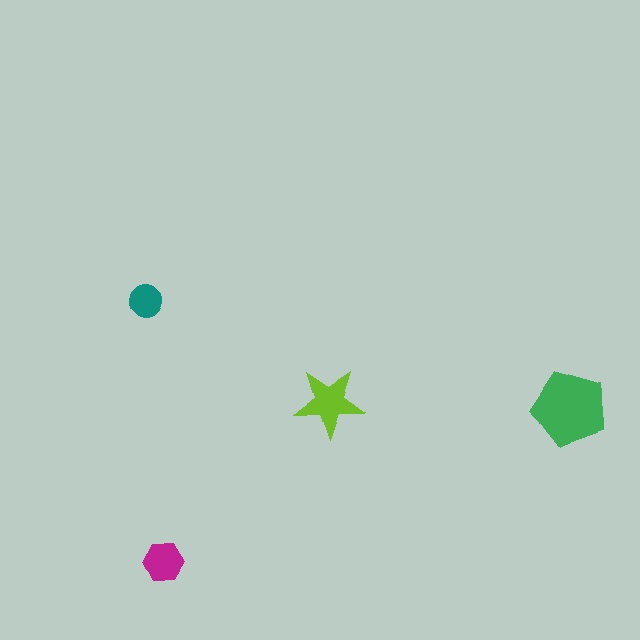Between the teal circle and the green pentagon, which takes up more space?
The green pentagon.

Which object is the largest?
The green pentagon.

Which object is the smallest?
The teal circle.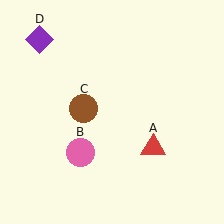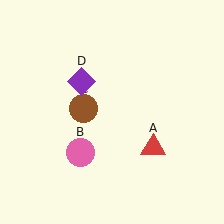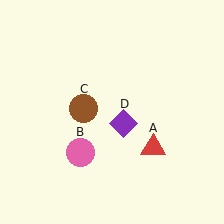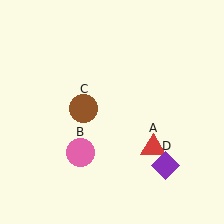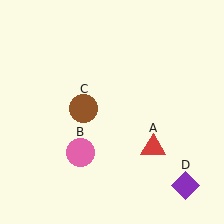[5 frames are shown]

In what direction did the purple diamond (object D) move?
The purple diamond (object D) moved down and to the right.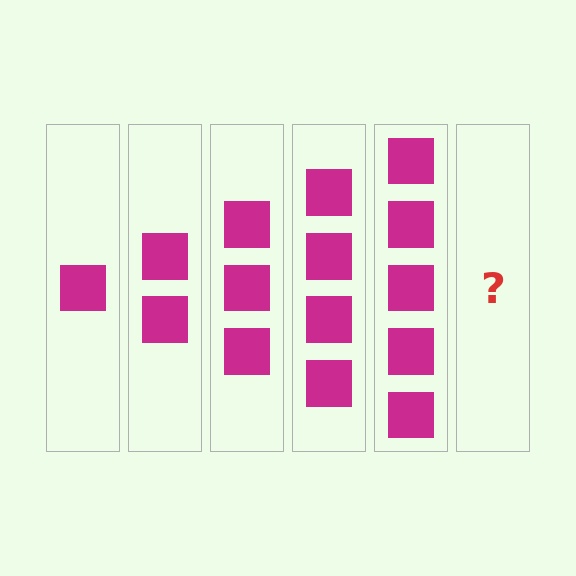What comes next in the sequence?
The next element should be 6 squares.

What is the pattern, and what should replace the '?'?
The pattern is that each step adds one more square. The '?' should be 6 squares.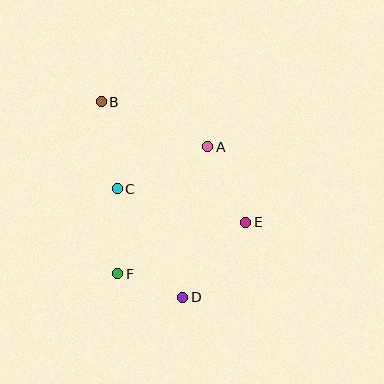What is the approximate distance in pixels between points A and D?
The distance between A and D is approximately 153 pixels.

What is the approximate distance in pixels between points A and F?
The distance between A and F is approximately 156 pixels.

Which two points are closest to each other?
Points D and F are closest to each other.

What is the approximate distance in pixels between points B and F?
The distance between B and F is approximately 173 pixels.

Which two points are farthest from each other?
Points B and D are farthest from each other.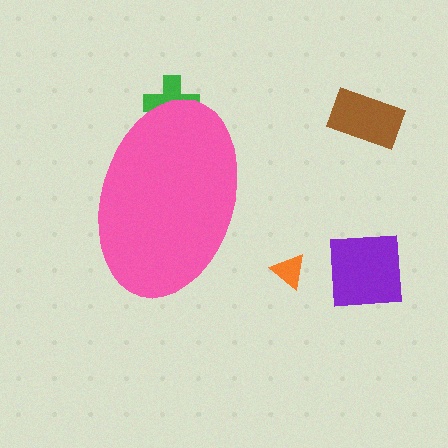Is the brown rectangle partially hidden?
No, the brown rectangle is fully visible.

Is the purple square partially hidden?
No, the purple square is fully visible.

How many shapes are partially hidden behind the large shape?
1 shape is partially hidden.